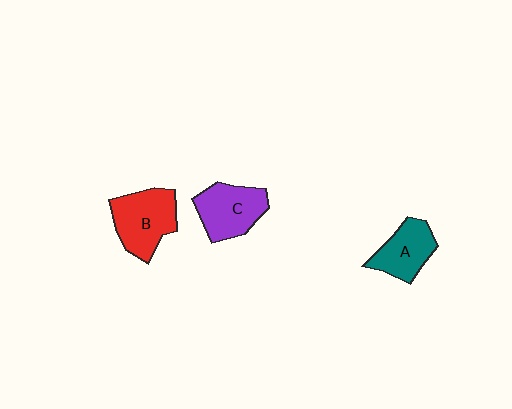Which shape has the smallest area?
Shape A (teal).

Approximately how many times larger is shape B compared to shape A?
Approximately 1.3 times.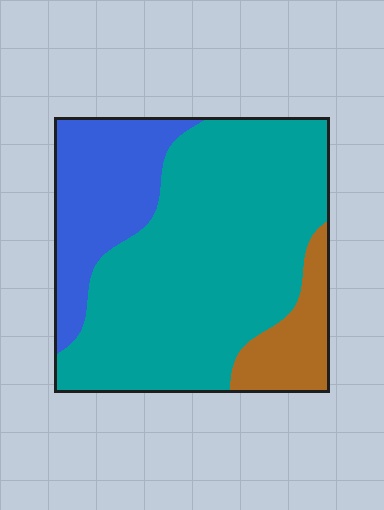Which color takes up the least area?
Brown, at roughly 10%.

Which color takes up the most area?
Teal, at roughly 65%.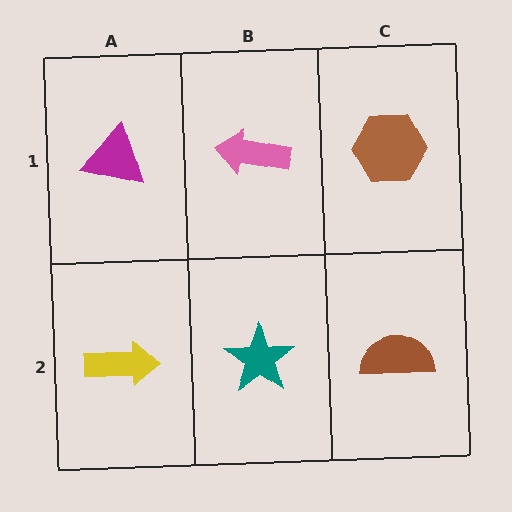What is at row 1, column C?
A brown hexagon.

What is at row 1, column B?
A pink arrow.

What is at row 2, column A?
A yellow arrow.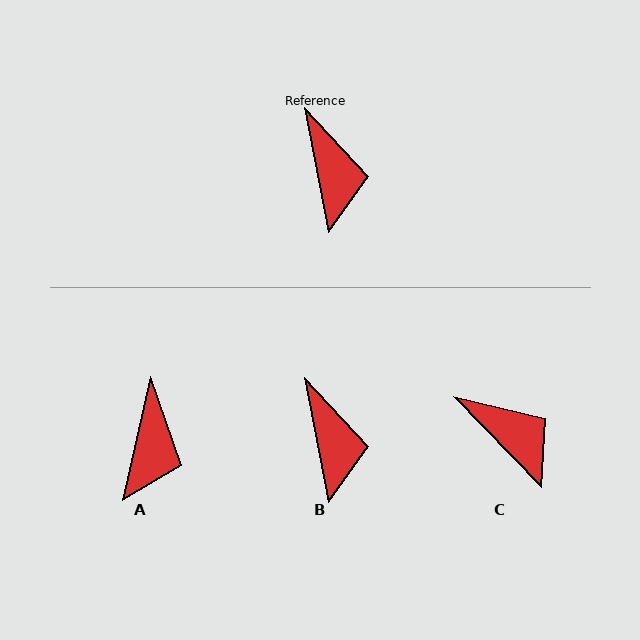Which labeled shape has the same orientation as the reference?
B.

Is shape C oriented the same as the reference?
No, it is off by about 34 degrees.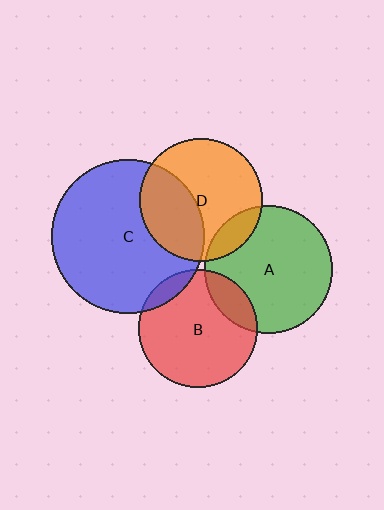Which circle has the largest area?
Circle C (blue).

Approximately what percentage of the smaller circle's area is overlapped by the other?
Approximately 15%.